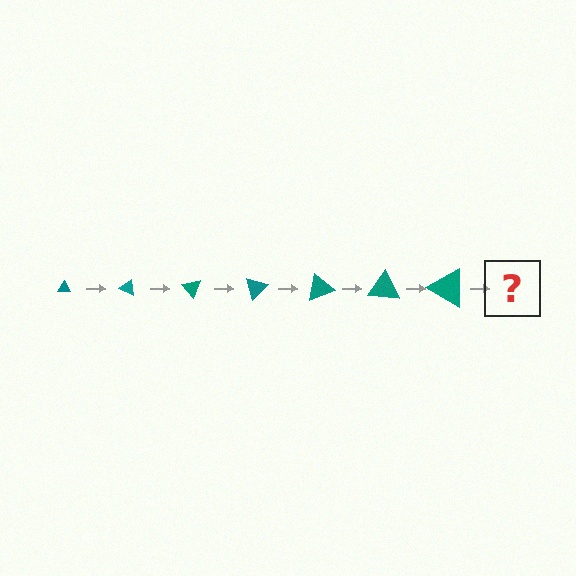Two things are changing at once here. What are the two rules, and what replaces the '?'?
The two rules are that the triangle grows larger each step and it rotates 25 degrees each step. The '?' should be a triangle, larger than the previous one and rotated 175 degrees from the start.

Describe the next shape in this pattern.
It should be a triangle, larger than the previous one and rotated 175 degrees from the start.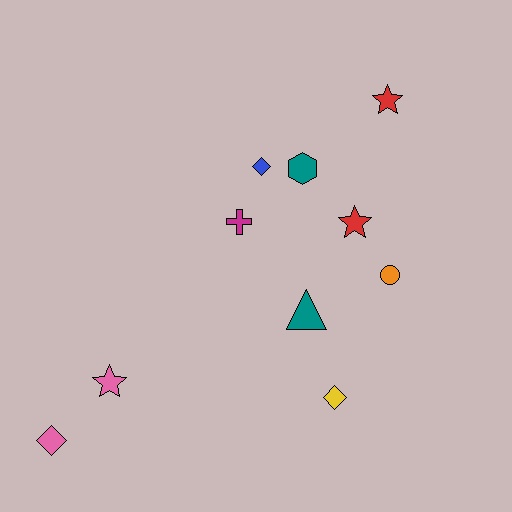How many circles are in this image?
There is 1 circle.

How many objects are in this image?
There are 10 objects.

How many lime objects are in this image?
There are no lime objects.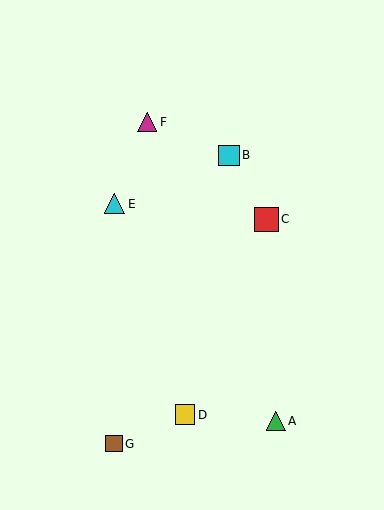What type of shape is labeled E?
Shape E is a cyan triangle.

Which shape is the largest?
The red square (labeled C) is the largest.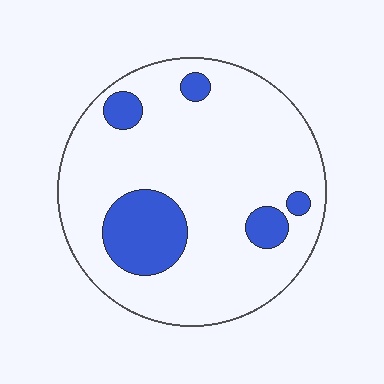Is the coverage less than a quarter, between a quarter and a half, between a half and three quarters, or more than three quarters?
Less than a quarter.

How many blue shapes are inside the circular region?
5.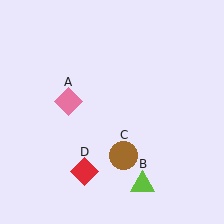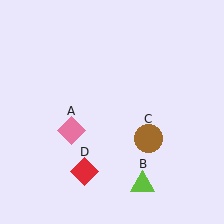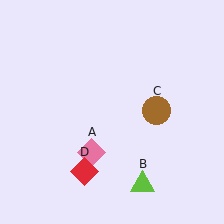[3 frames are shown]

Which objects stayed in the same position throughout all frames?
Lime triangle (object B) and red diamond (object D) remained stationary.